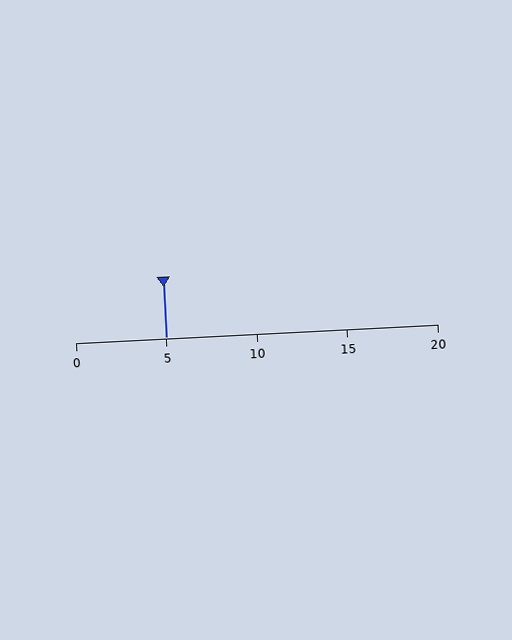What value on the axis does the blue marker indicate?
The marker indicates approximately 5.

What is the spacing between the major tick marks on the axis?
The major ticks are spaced 5 apart.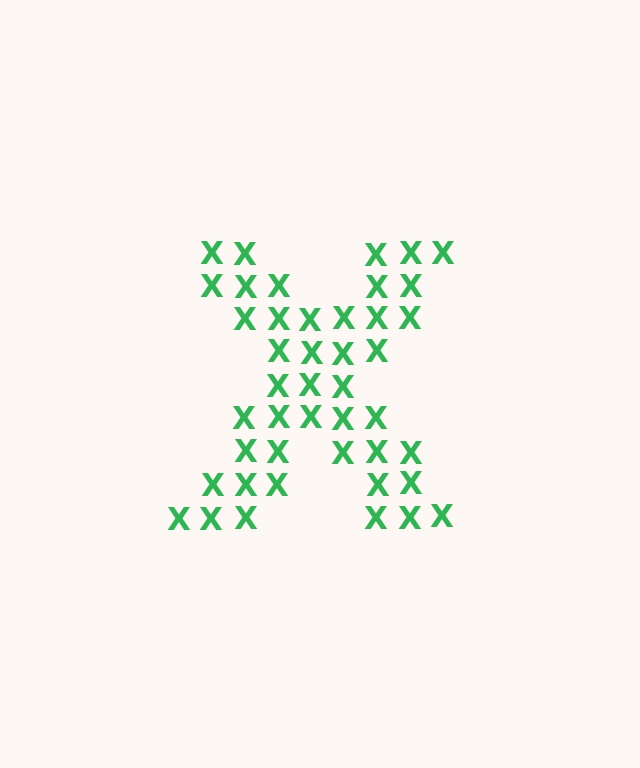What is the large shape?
The large shape is the letter X.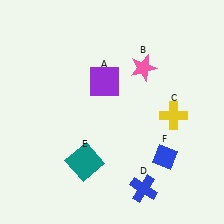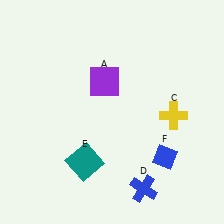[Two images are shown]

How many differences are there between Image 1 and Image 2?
There is 1 difference between the two images.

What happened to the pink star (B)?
The pink star (B) was removed in Image 2. It was in the top-right area of Image 1.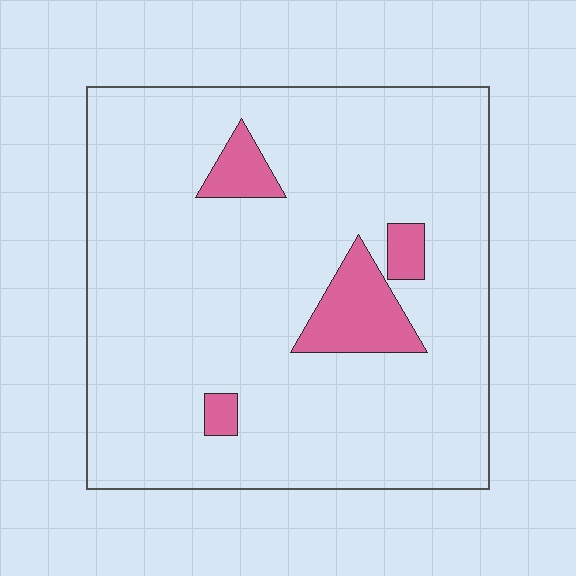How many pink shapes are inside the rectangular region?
4.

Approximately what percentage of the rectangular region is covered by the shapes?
Approximately 10%.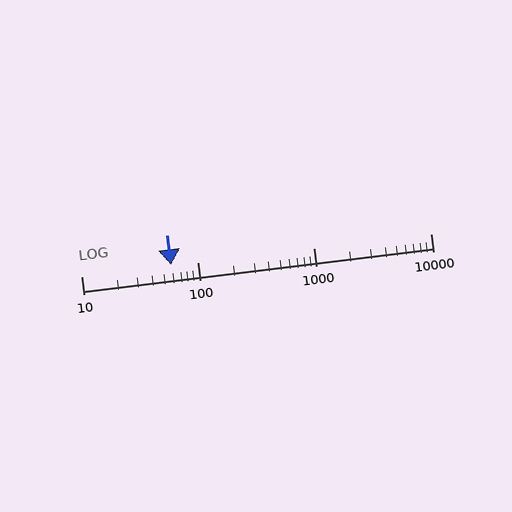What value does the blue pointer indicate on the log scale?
The pointer indicates approximately 59.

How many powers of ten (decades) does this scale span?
The scale spans 3 decades, from 10 to 10000.